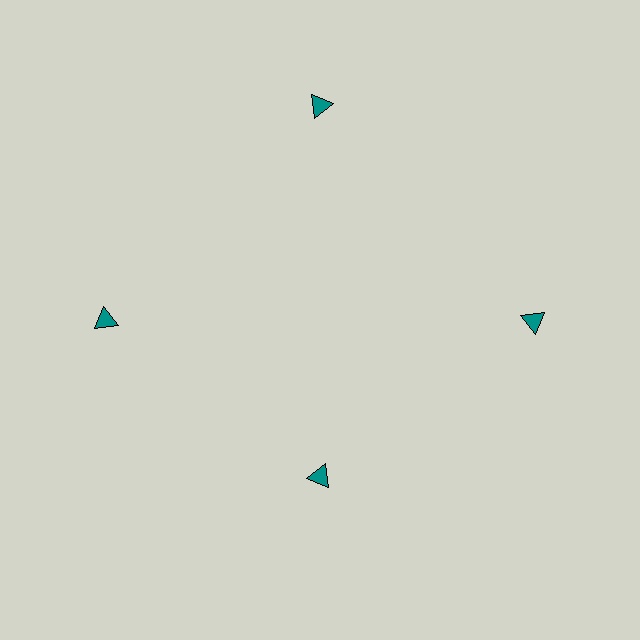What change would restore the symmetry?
The symmetry would be restored by moving it outward, back onto the ring so that all 4 triangles sit at equal angles and equal distance from the center.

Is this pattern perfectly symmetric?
No. The 4 teal triangles are arranged in a ring, but one element near the 6 o'clock position is pulled inward toward the center, breaking the 4-fold rotational symmetry.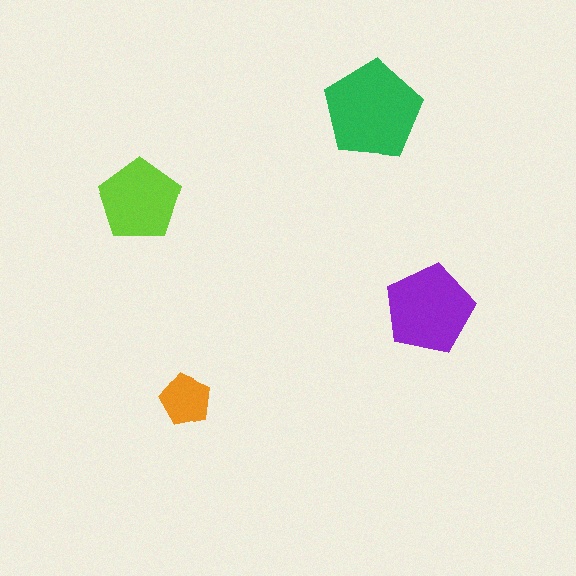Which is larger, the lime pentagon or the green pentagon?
The green one.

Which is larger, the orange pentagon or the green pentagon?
The green one.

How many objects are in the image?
There are 4 objects in the image.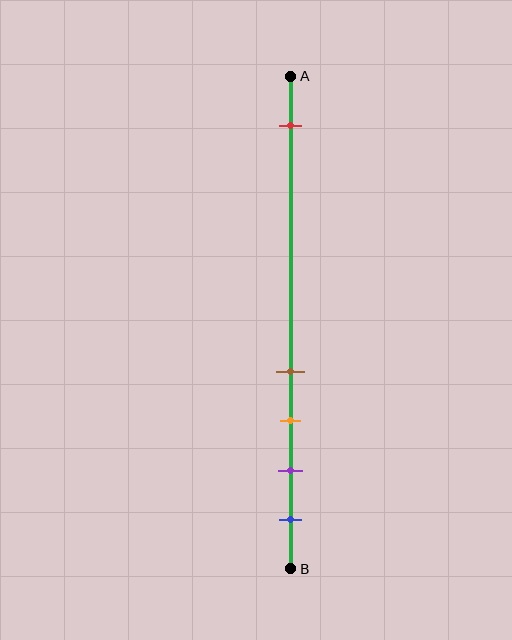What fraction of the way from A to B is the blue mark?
The blue mark is approximately 90% (0.9) of the way from A to B.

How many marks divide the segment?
There are 5 marks dividing the segment.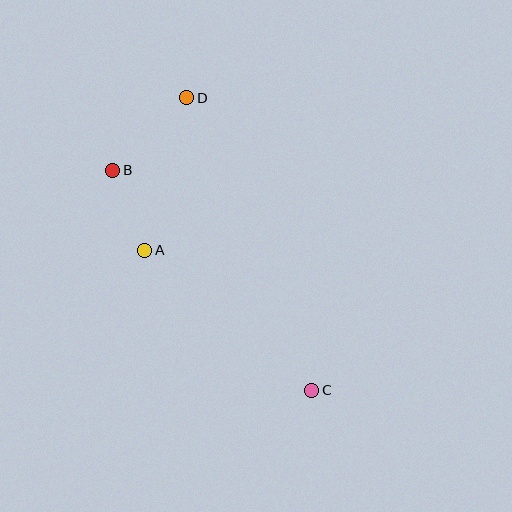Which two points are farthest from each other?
Points C and D are farthest from each other.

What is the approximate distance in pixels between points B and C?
The distance between B and C is approximately 296 pixels.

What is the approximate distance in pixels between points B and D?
The distance between B and D is approximately 104 pixels.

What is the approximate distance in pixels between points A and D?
The distance between A and D is approximately 158 pixels.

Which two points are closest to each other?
Points A and B are closest to each other.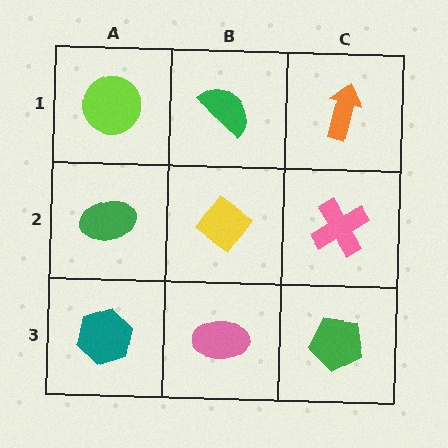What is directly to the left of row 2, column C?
A yellow diamond.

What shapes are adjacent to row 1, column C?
A pink cross (row 2, column C), a green semicircle (row 1, column B).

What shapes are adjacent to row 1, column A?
A green ellipse (row 2, column A), a green semicircle (row 1, column B).